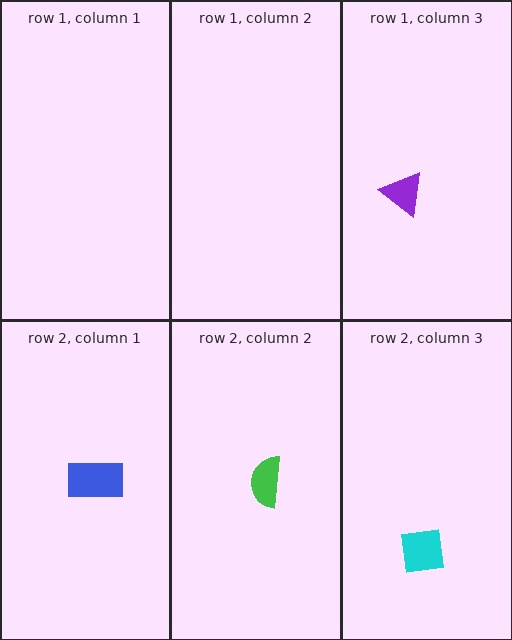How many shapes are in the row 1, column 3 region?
1.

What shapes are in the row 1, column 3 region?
The purple triangle.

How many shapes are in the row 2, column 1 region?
1.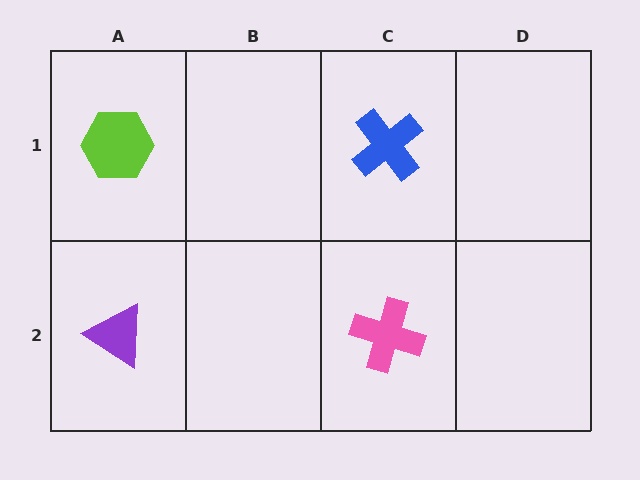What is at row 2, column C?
A pink cross.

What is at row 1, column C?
A blue cross.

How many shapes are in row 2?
2 shapes.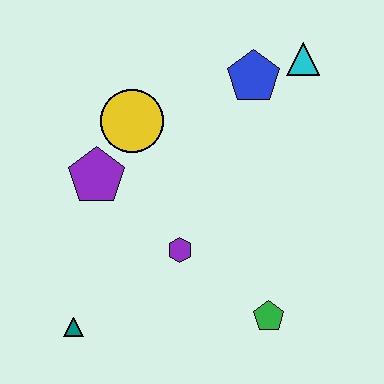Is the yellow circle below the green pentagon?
No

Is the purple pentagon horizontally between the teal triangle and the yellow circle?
Yes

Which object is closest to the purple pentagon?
The yellow circle is closest to the purple pentagon.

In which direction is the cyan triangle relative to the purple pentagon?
The cyan triangle is to the right of the purple pentagon.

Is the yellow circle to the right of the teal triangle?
Yes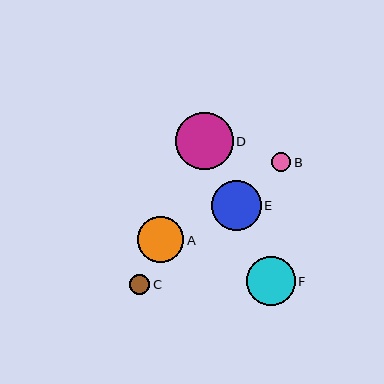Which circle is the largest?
Circle D is the largest with a size of approximately 58 pixels.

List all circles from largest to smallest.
From largest to smallest: D, E, F, A, C, B.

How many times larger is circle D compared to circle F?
Circle D is approximately 1.2 times the size of circle F.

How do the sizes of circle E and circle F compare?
Circle E and circle F are approximately the same size.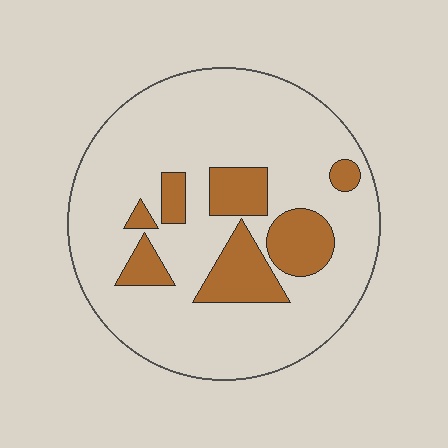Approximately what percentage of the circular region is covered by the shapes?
Approximately 20%.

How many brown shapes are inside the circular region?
7.